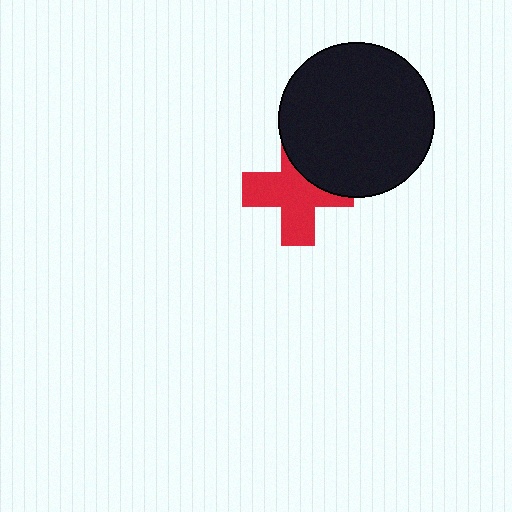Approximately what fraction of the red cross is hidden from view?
Roughly 32% of the red cross is hidden behind the black circle.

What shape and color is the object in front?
The object in front is a black circle.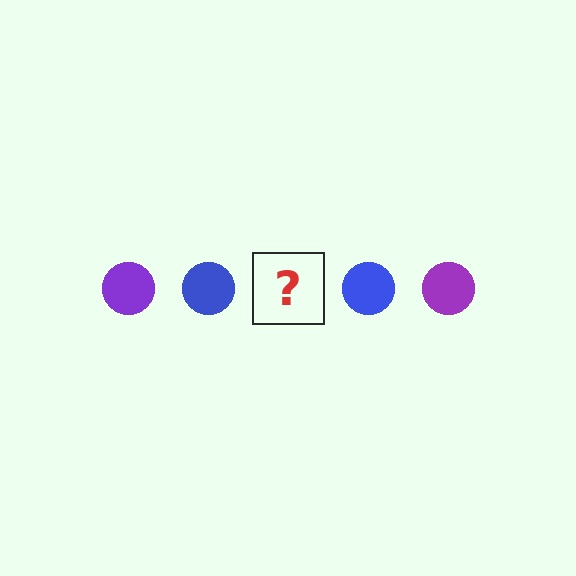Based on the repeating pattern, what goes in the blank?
The blank should be a purple circle.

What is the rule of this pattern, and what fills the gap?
The rule is that the pattern cycles through purple, blue circles. The gap should be filled with a purple circle.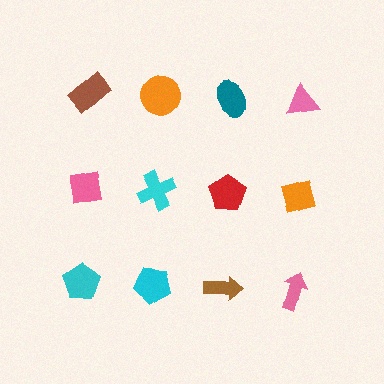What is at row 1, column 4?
A pink triangle.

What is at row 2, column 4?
An orange square.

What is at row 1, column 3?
A teal ellipse.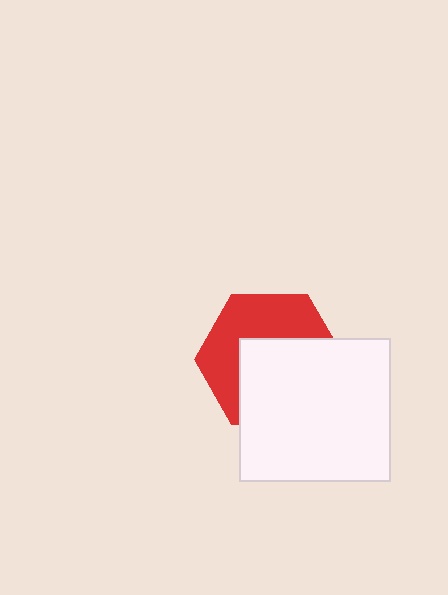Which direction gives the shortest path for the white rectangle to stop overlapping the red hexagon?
Moving down gives the shortest separation.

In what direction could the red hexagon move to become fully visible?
The red hexagon could move up. That would shift it out from behind the white rectangle entirely.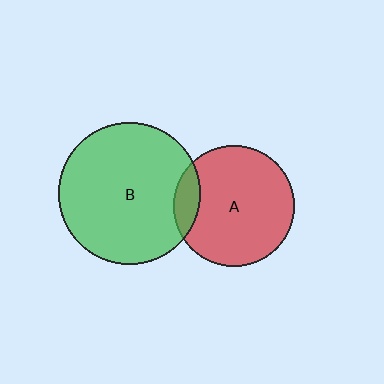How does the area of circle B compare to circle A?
Approximately 1.4 times.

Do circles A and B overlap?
Yes.